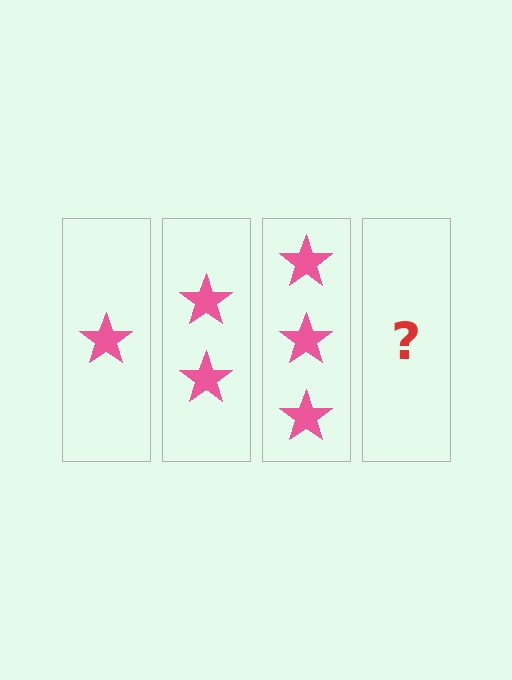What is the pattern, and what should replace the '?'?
The pattern is that each step adds one more star. The '?' should be 4 stars.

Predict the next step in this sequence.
The next step is 4 stars.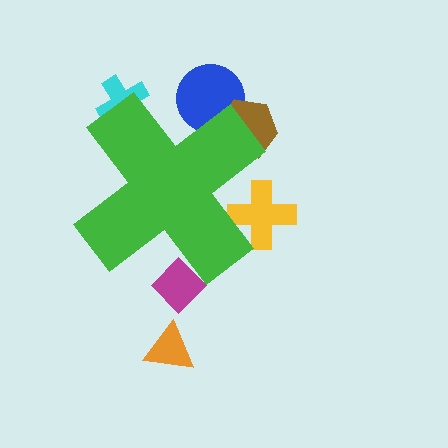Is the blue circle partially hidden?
Yes, the blue circle is partially hidden behind the green cross.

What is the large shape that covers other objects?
A green cross.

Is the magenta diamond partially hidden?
Yes, the magenta diamond is partially hidden behind the green cross.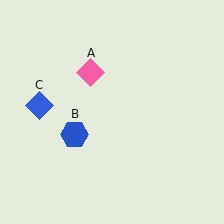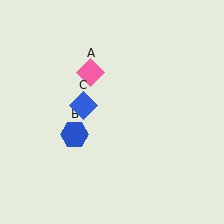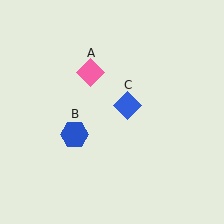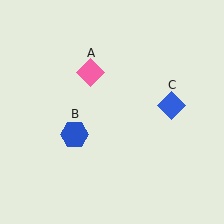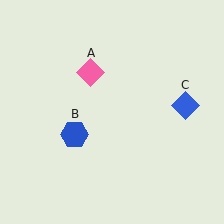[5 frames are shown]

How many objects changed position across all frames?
1 object changed position: blue diamond (object C).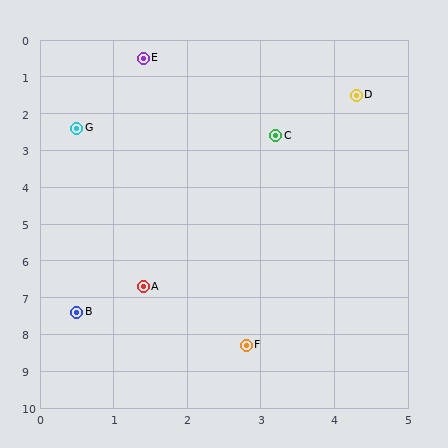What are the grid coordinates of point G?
Point G is at approximately (0.5, 2.4).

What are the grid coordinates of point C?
Point C is at approximately (3.2, 2.6).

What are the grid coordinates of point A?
Point A is at approximately (1.4, 6.7).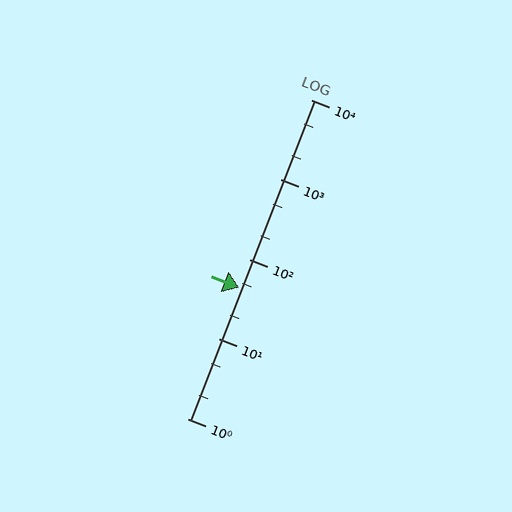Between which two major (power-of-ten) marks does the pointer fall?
The pointer is between 10 and 100.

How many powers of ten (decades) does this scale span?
The scale spans 4 decades, from 1 to 10000.